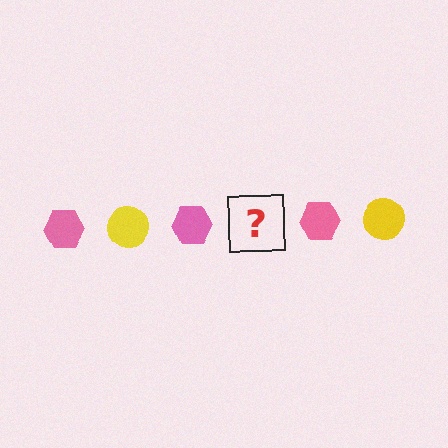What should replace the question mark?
The question mark should be replaced with a yellow circle.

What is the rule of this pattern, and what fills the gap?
The rule is that the pattern alternates between pink hexagon and yellow circle. The gap should be filled with a yellow circle.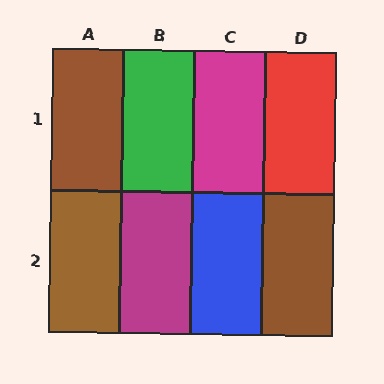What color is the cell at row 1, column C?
Magenta.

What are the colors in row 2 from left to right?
Brown, magenta, blue, brown.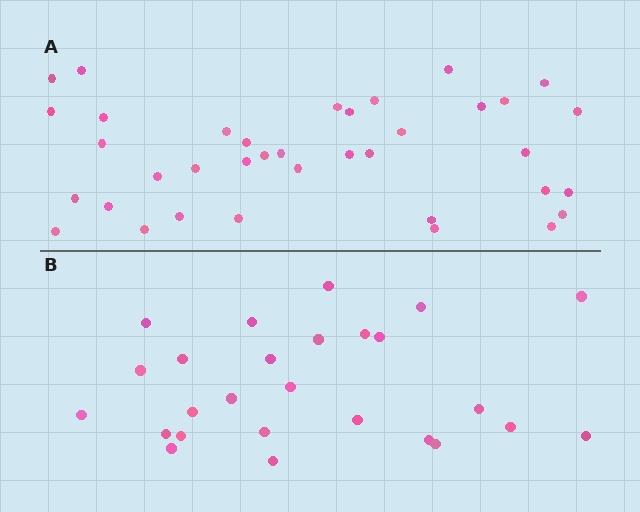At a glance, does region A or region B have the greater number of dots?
Region A (the top region) has more dots.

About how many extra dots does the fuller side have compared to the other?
Region A has roughly 12 or so more dots than region B.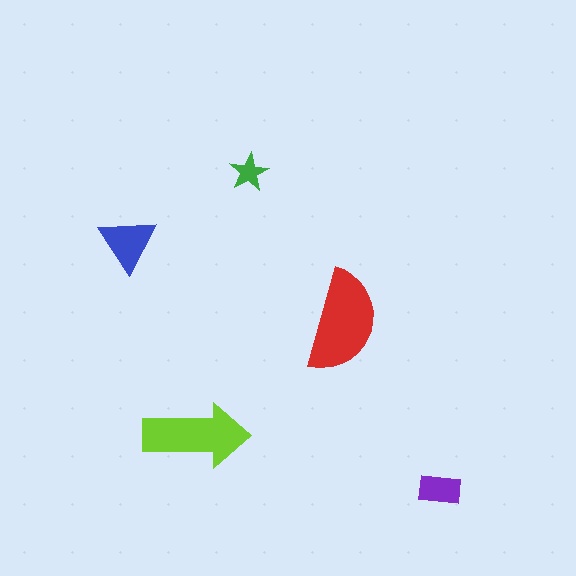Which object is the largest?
The red semicircle.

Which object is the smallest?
The green star.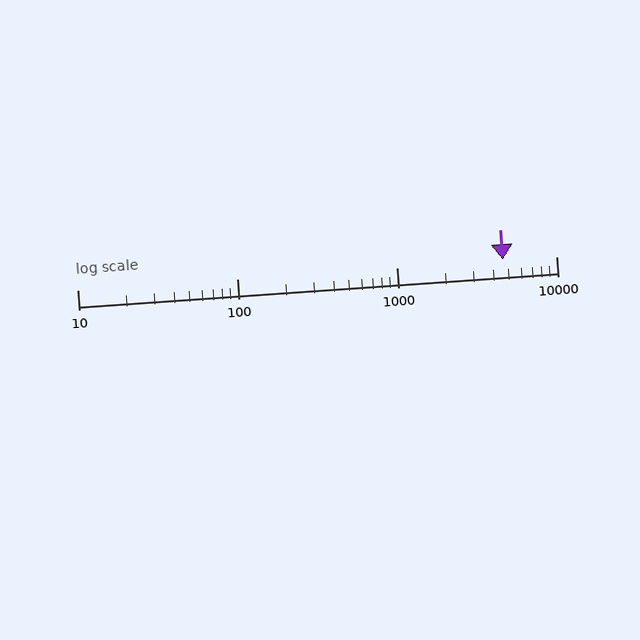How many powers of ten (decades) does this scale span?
The scale spans 3 decades, from 10 to 10000.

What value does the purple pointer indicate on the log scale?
The pointer indicates approximately 4600.